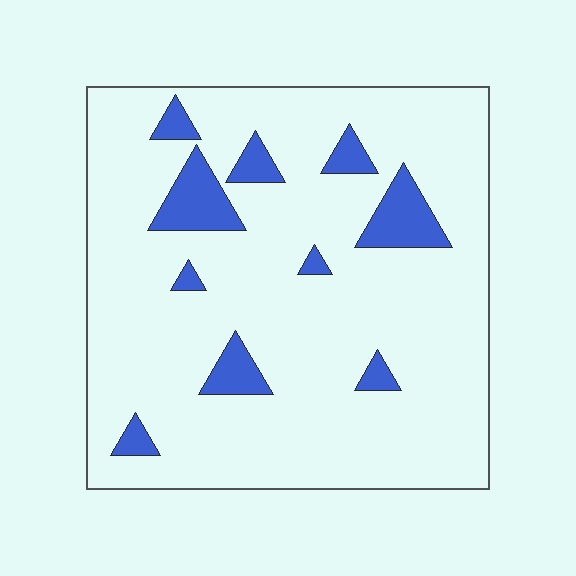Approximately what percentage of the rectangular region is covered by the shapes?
Approximately 10%.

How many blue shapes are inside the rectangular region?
10.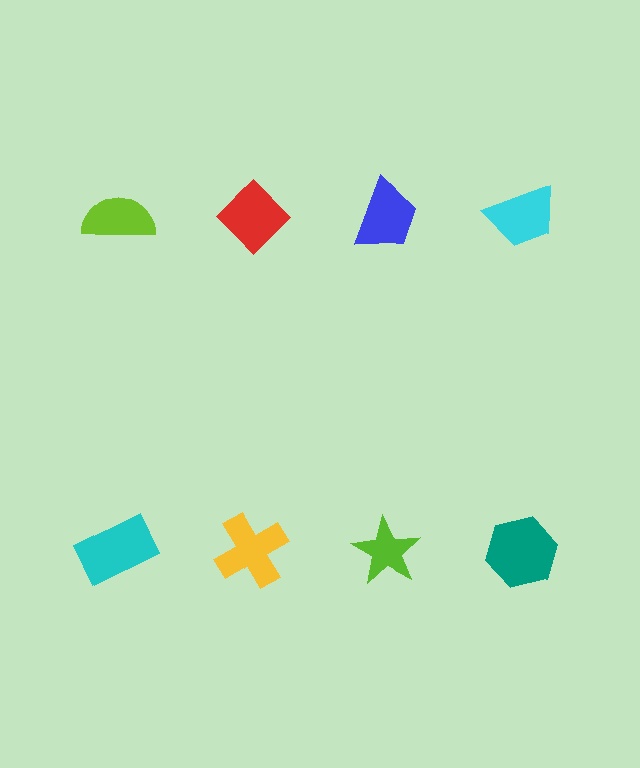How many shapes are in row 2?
4 shapes.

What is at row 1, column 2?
A red diamond.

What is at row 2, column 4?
A teal hexagon.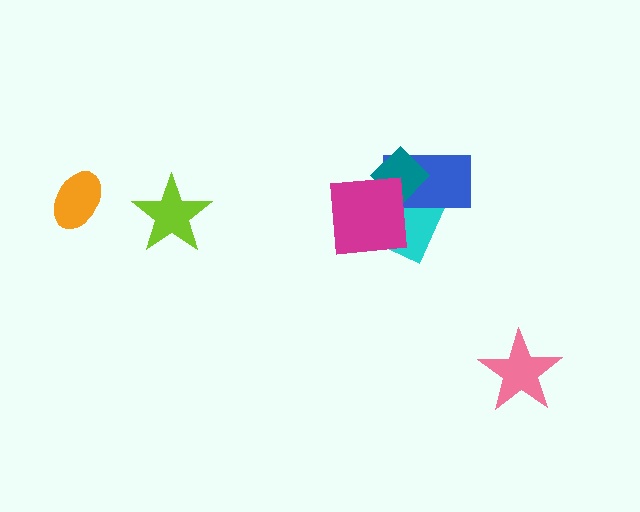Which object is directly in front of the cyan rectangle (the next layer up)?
The blue rectangle is directly in front of the cyan rectangle.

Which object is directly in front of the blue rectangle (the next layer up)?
The teal diamond is directly in front of the blue rectangle.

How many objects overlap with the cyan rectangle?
3 objects overlap with the cyan rectangle.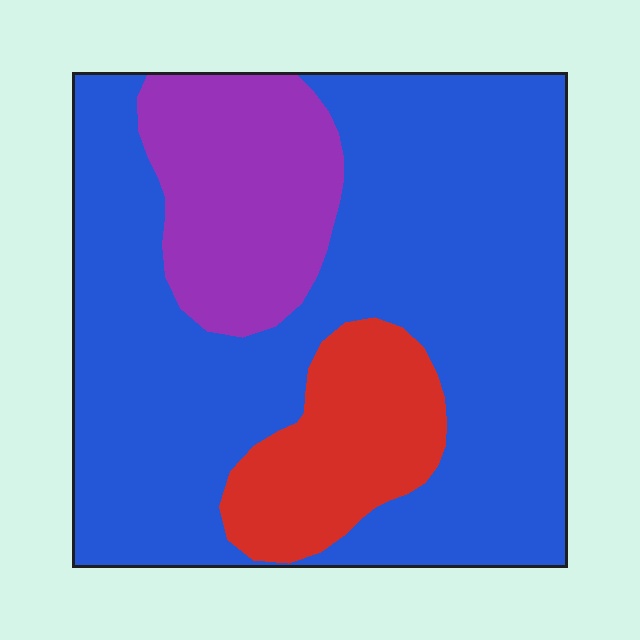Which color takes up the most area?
Blue, at roughly 70%.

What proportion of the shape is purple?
Purple covers 17% of the shape.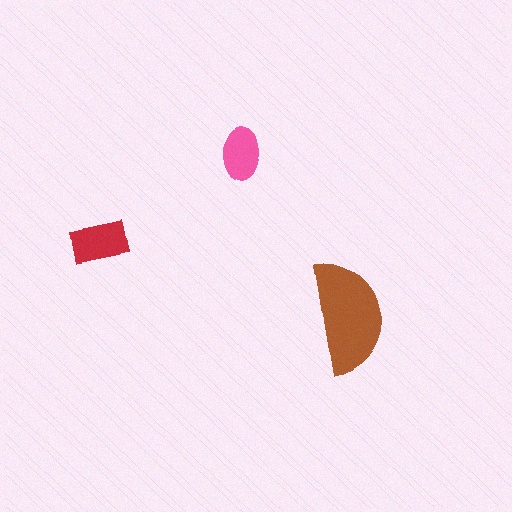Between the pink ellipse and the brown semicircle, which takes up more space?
The brown semicircle.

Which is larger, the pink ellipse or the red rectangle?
The red rectangle.